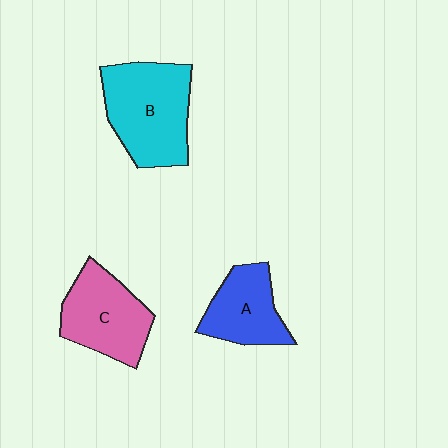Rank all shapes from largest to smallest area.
From largest to smallest: B (cyan), C (pink), A (blue).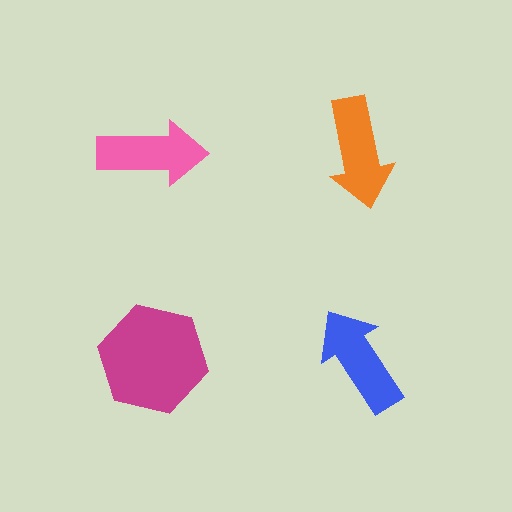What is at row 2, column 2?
A blue arrow.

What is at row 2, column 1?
A magenta hexagon.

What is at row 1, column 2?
An orange arrow.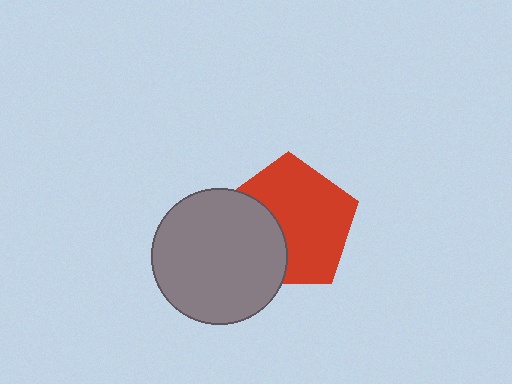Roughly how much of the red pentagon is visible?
Most of it is visible (roughly 66%).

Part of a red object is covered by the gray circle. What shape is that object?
It is a pentagon.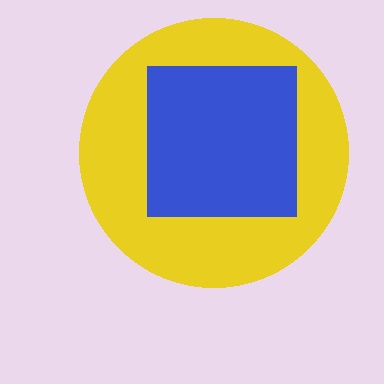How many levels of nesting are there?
2.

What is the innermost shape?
The blue square.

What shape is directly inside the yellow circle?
The blue square.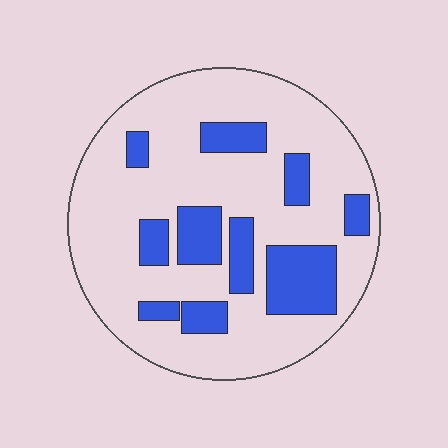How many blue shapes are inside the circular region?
10.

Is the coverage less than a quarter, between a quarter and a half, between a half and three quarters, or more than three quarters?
Less than a quarter.